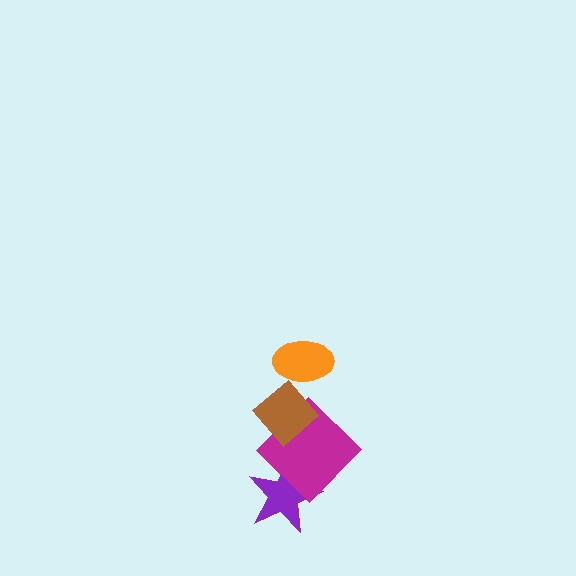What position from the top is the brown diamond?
The brown diamond is 2nd from the top.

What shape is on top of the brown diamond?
The orange ellipse is on top of the brown diamond.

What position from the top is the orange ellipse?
The orange ellipse is 1st from the top.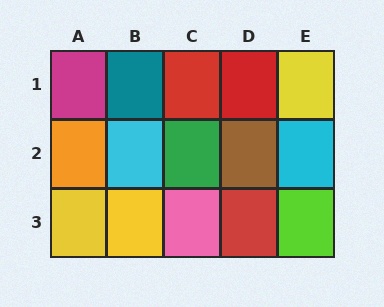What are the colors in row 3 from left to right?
Yellow, yellow, pink, red, lime.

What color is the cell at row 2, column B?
Cyan.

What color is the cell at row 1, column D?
Red.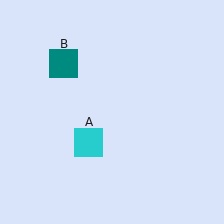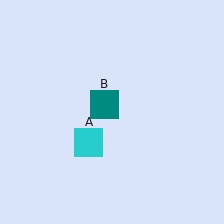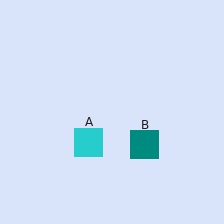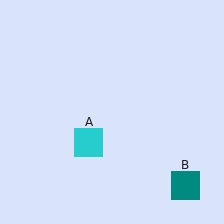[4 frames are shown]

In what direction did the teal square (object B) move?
The teal square (object B) moved down and to the right.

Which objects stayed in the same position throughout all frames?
Cyan square (object A) remained stationary.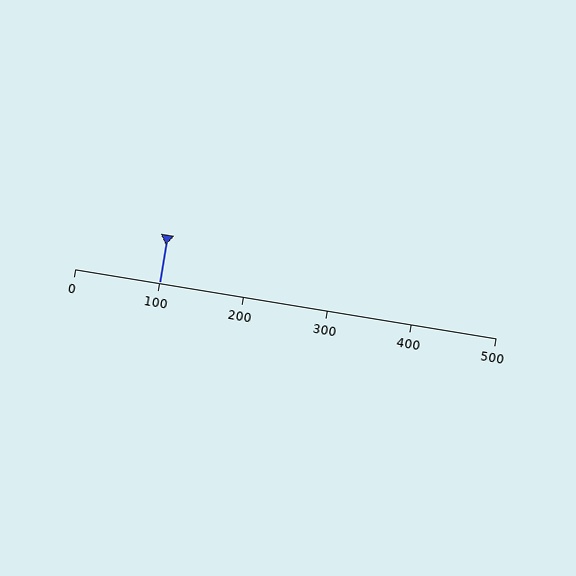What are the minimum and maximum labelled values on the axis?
The axis runs from 0 to 500.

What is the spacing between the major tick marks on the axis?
The major ticks are spaced 100 apart.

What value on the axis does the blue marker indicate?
The marker indicates approximately 100.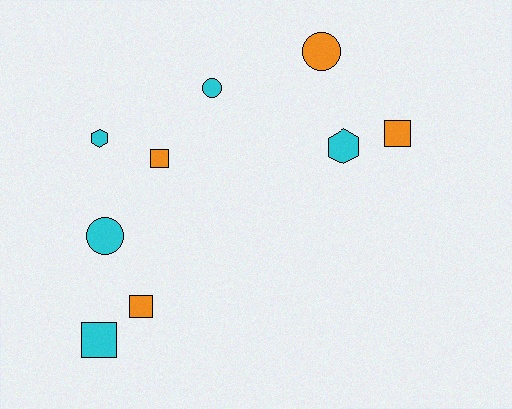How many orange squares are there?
There are 3 orange squares.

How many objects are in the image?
There are 9 objects.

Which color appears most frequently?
Cyan, with 5 objects.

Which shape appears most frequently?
Square, with 4 objects.